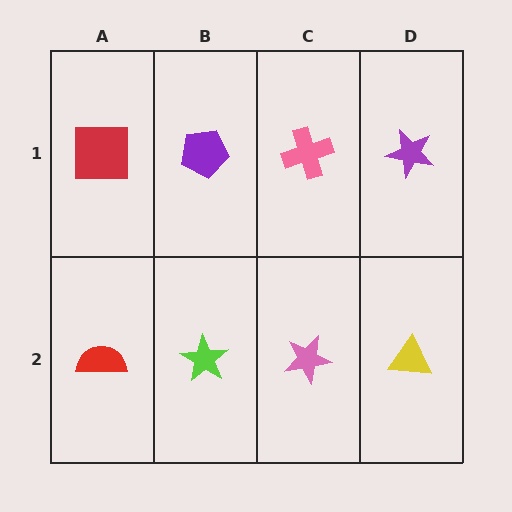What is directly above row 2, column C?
A pink cross.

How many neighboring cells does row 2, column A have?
2.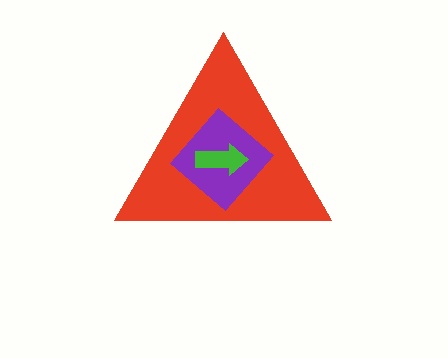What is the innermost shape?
The green arrow.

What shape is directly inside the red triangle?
The purple diamond.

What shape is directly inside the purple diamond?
The green arrow.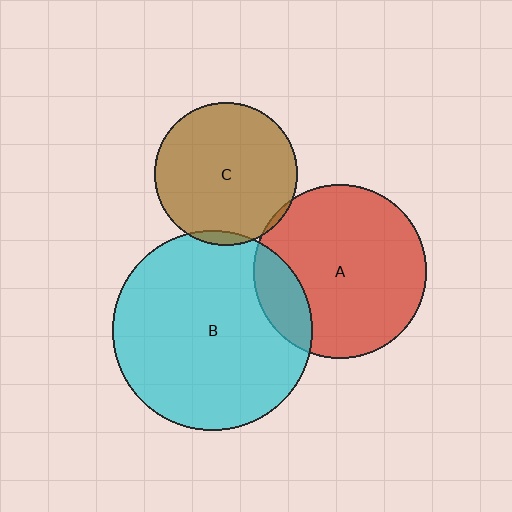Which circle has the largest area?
Circle B (cyan).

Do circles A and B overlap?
Yes.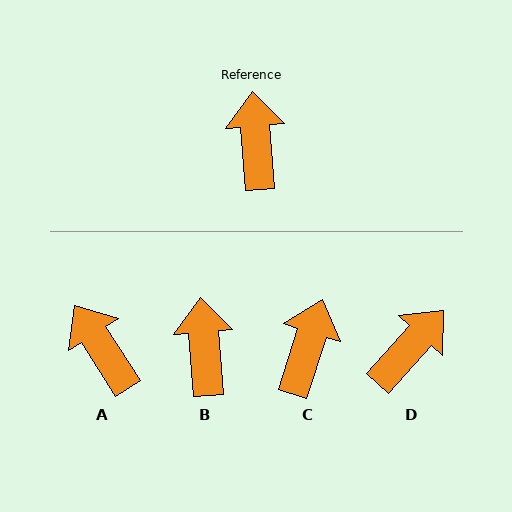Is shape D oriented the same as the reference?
No, it is off by about 47 degrees.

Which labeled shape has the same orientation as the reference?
B.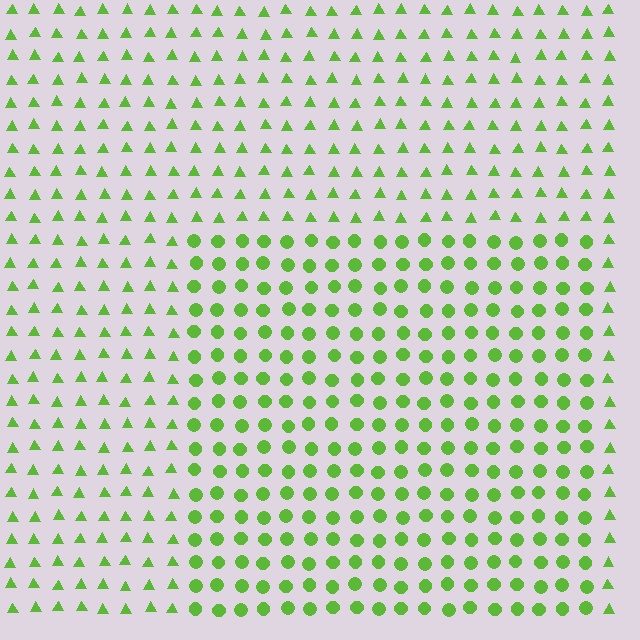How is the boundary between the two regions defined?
The boundary is defined by a change in element shape: circles inside vs. triangles outside. All elements share the same color and spacing.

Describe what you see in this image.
The image is filled with small lime elements arranged in a uniform grid. A rectangle-shaped region contains circles, while the surrounding area contains triangles. The boundary is defined purely by the change in element shape.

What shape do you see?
I see a rectangle.